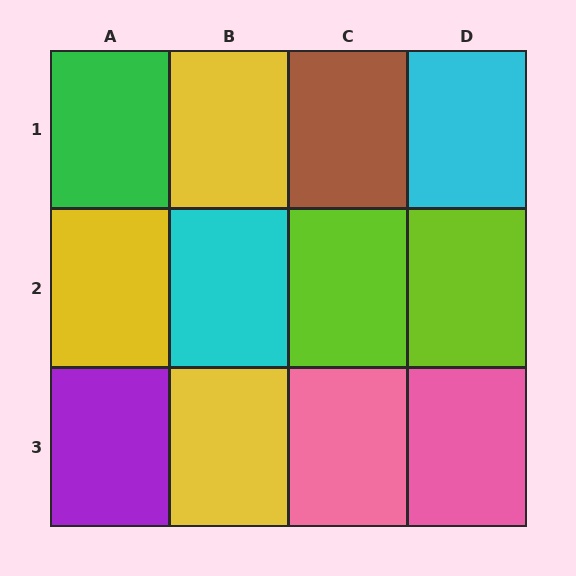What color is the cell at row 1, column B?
Yellow.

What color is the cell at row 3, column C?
Pink.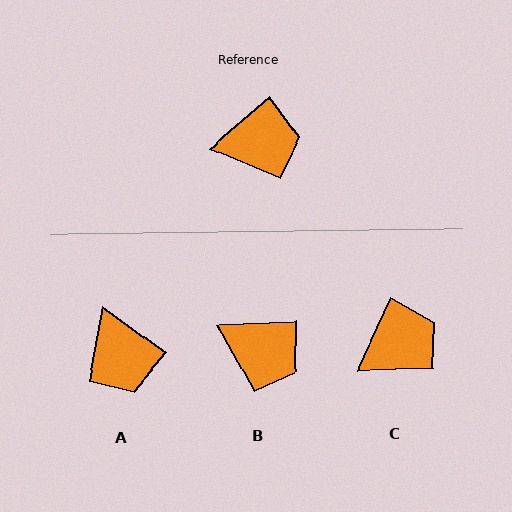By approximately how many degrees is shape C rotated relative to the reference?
Approximately 24 degrees counter-clockwise.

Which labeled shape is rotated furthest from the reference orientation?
A, about 78 degrees away.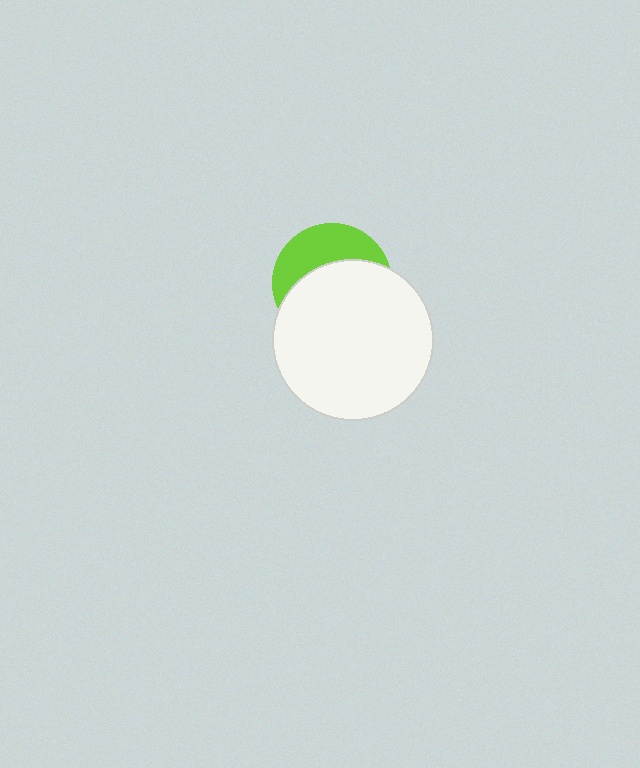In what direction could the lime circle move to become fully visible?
The lime circle could move up. That would shift it out from behind the white circle entirely.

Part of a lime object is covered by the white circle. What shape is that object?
It is a circle.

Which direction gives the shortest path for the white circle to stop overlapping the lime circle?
Moving down gives the shortest separation.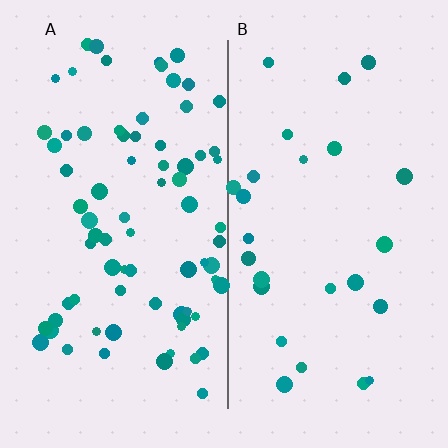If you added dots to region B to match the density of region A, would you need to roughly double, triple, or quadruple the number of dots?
Approximately triple.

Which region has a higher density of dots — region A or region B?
A (the left).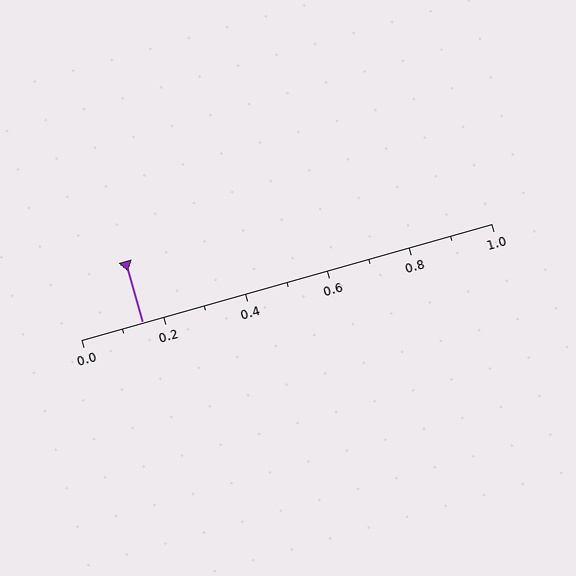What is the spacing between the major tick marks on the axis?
The major ticks are spaced 0.2 apart.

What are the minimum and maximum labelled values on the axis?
The axis runs from 0.0 to 1.0.